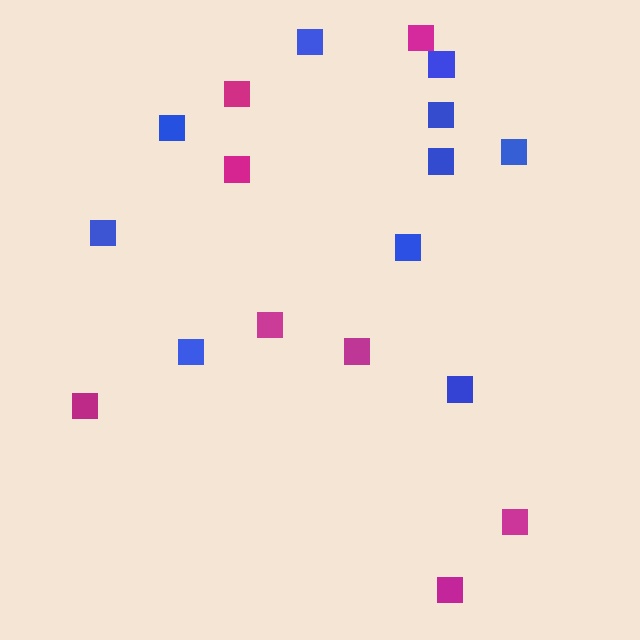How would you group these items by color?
There are 2 groups: one group of magenta squares (8) and one group of blue squares (10).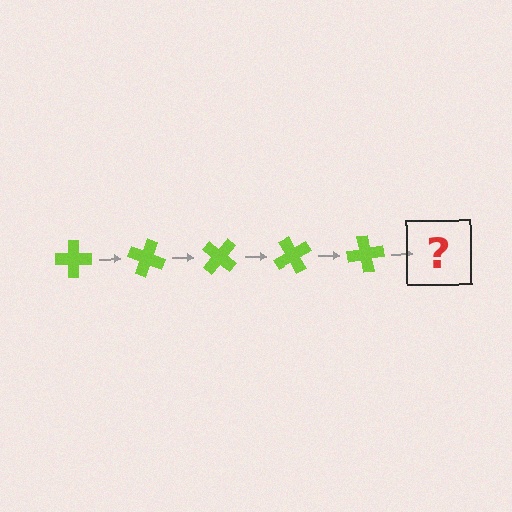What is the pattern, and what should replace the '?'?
The pattern is that the cross rotates 20 degrees each step. The '?' should be a lime cross rotated 100 degrees.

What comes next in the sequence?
The next element should be a lime cross rotated 100 degrees.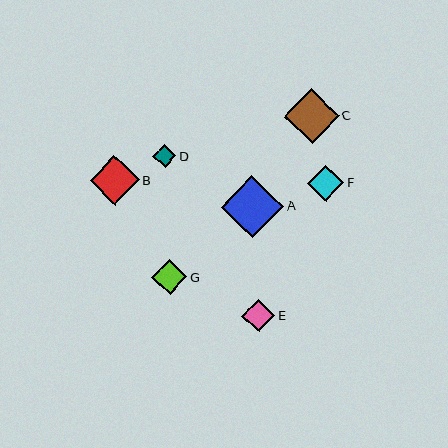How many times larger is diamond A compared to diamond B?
Diamond A is approximately 1.3 times the size of diamond B.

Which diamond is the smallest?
Diamond D is the smallest with a size of approximately 23 pixels.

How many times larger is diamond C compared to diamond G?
Diamond C is approximately 1.5 times the size of diamond G.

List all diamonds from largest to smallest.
From largest to smallest: A, C, B, F, G, E, D.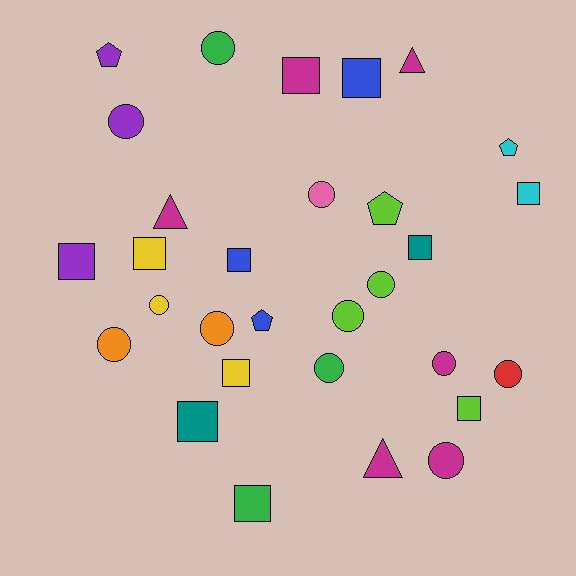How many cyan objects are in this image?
There are 2 cyan objects.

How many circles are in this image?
There are 12 circles.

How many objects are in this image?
There are 30 objects.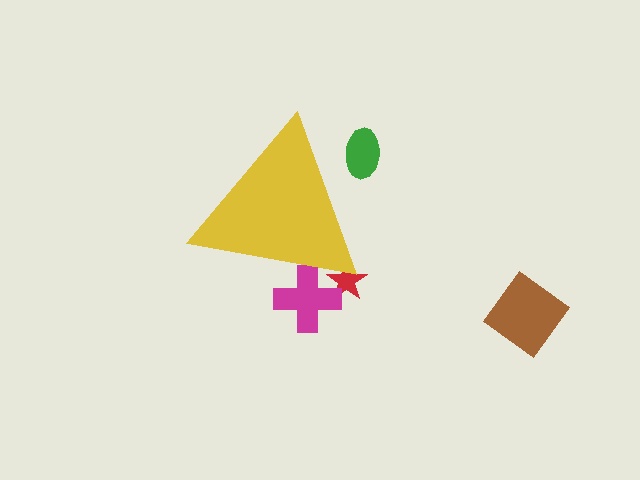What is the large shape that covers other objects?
A yellow triangle.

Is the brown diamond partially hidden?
No, the brown diamond is fully visible.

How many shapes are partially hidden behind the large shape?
3 shapes are partially hidden.